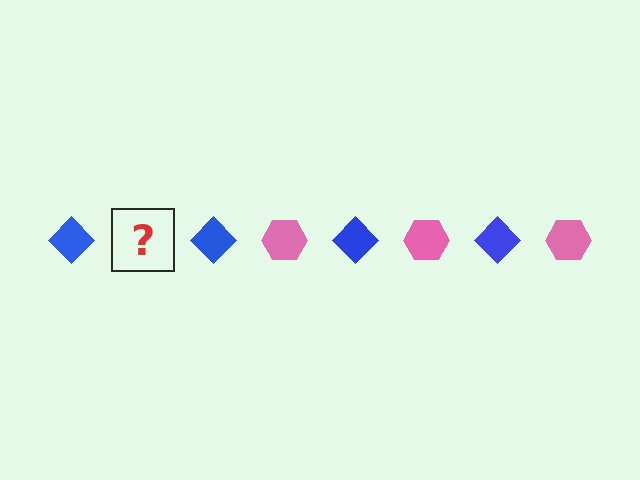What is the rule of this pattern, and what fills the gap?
The rule is that the pattern alternates between blue diamond and pink hexagon. The gap should be filled with a pink hexagon.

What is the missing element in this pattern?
The missing element is a pink hexagon.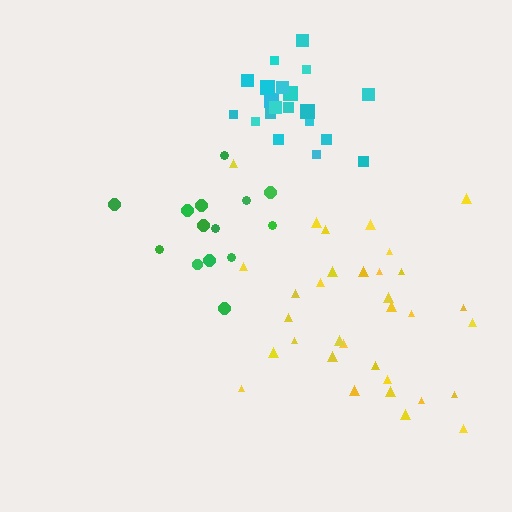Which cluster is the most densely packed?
Cyan.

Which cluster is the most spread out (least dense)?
Yellow.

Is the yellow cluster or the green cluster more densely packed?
Green.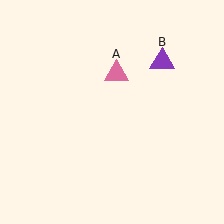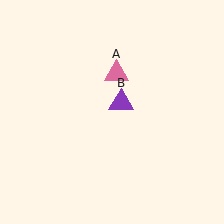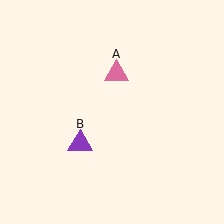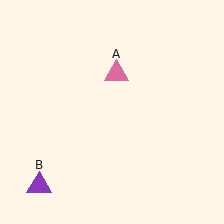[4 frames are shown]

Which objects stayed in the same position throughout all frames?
Pink triangle (object A) remained stationary.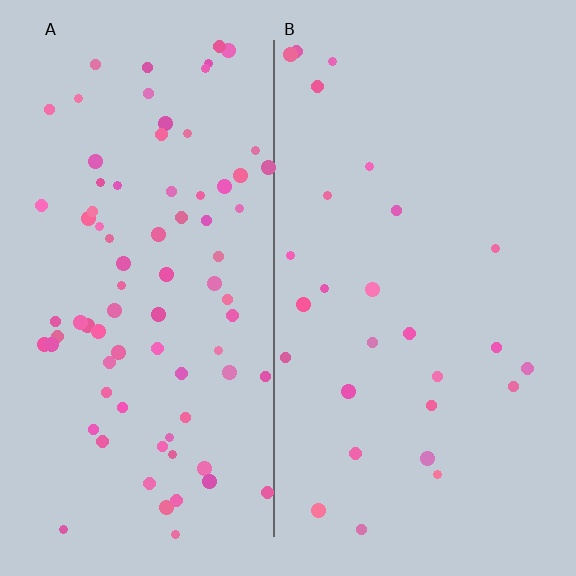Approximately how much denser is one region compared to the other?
Approximately 3.0× — region A over region B.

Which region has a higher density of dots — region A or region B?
A (the left).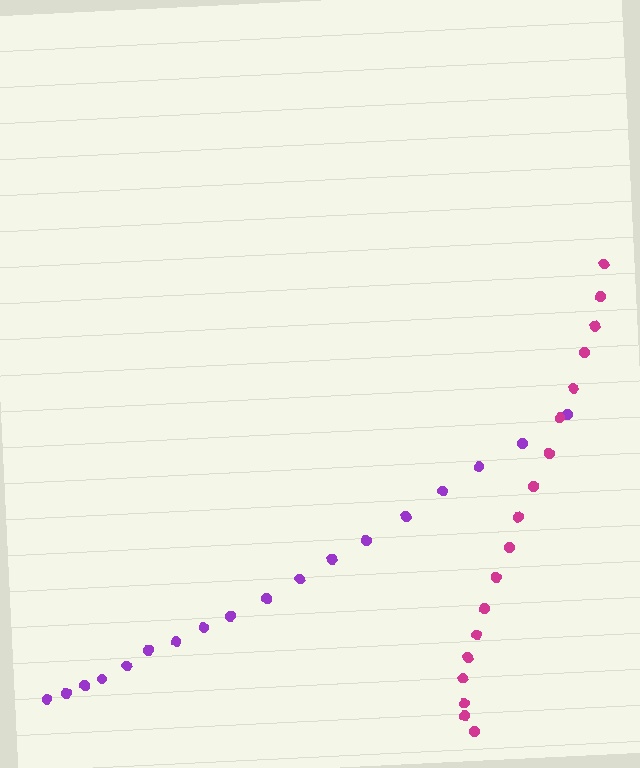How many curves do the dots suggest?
There are 2 distinct paths.